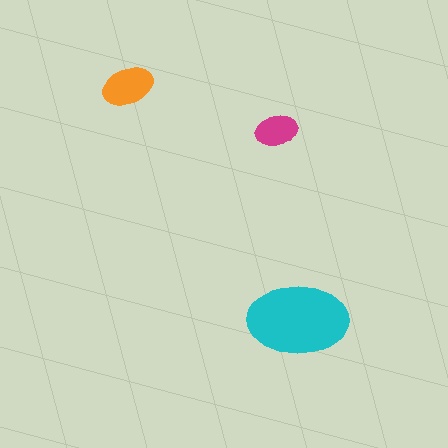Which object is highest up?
The orange ellipse is topmost.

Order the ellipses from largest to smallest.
the cyan one, the orange one, the magenta one.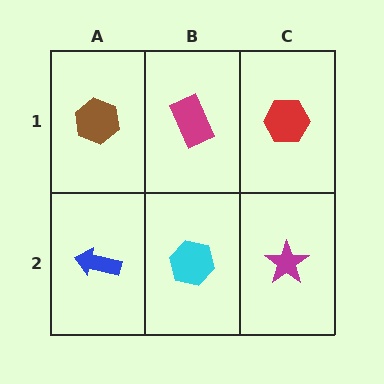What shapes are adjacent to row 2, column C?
A red hexagon (row 1, column C), a cyan hexagon (row 2, column B).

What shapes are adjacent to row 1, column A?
A blue arrow (row 2, column A), a magenta rectangle (row 1, column B).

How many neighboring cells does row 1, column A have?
2.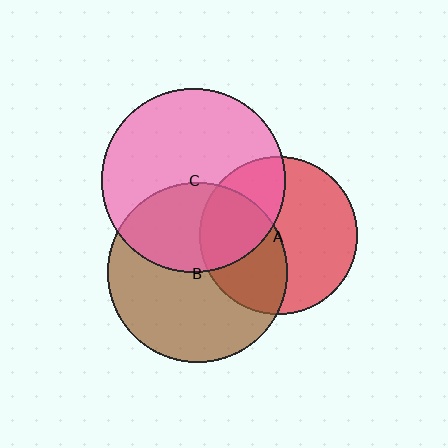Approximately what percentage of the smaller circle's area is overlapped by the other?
Approximately 35%.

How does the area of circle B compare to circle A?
Approximately 1.3 times.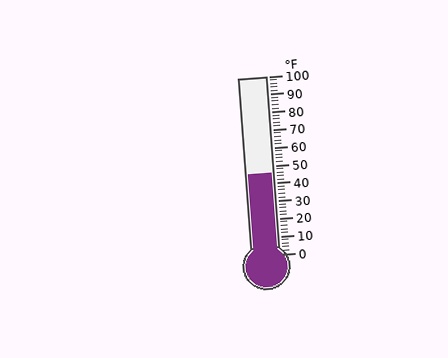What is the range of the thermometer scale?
The thermometer scale ranges from 0°F to 100°F.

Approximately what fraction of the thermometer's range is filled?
The thermometer is filled to approximately 45% of its range.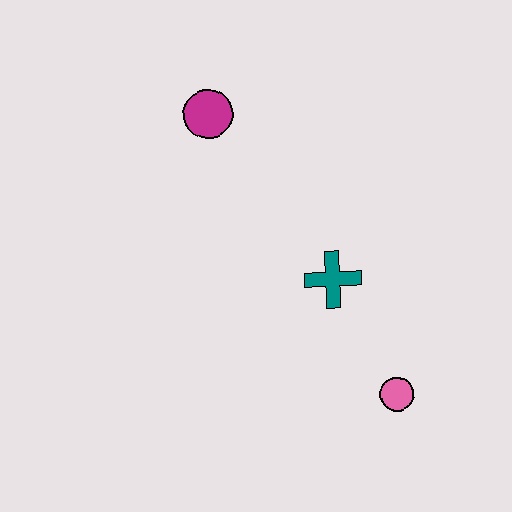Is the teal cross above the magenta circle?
No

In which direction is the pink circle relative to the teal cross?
The pink circle is below the teal cross.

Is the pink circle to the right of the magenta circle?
Yes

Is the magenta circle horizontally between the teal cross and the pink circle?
No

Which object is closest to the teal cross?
The pink circle is closest to the teal cross.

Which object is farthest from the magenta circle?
The pink circle is farthest from the magenta circle.